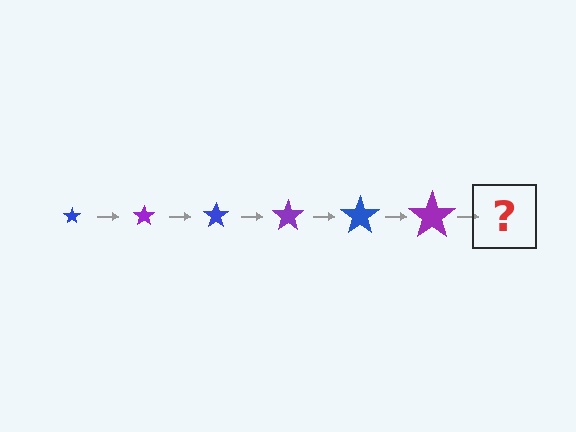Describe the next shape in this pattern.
It should be a blue star, larger than the previous one.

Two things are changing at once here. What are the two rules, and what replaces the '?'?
The two rules are that the star grows larger each step and the color cycles through blue and purple. The '?' should be a blue star, larger than the previous one.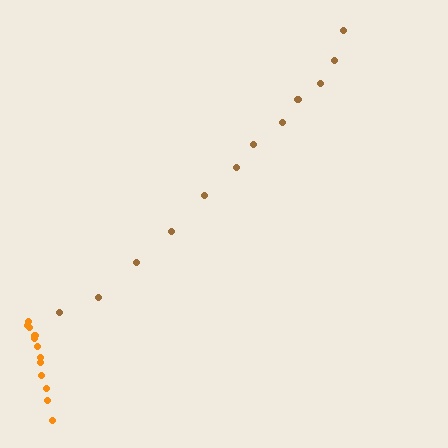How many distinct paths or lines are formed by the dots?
There are 2 distinct paths.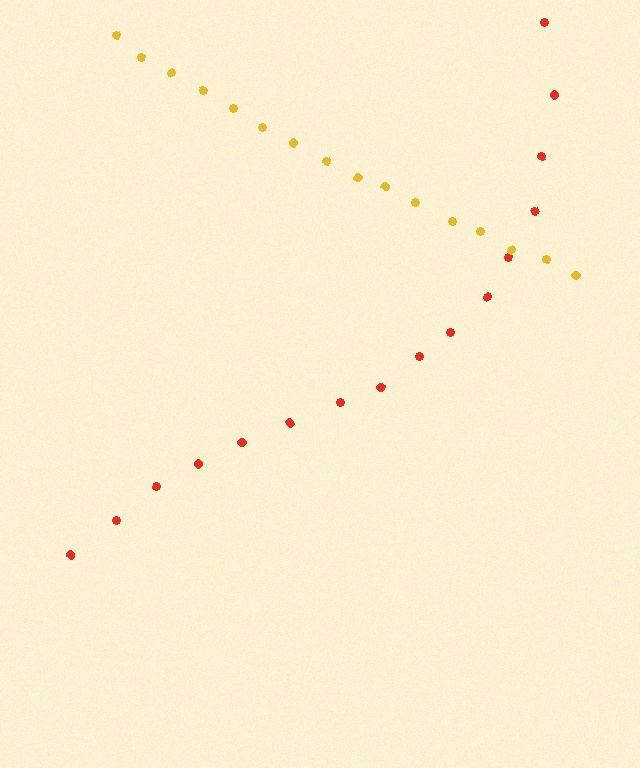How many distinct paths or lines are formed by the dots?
There are 2 distinct paths.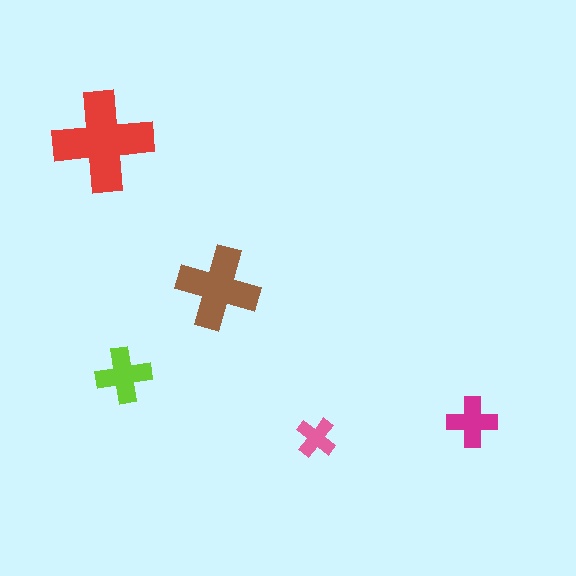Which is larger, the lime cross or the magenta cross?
The lime one.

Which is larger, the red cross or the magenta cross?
The red one.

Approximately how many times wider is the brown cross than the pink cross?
About 2 times wider.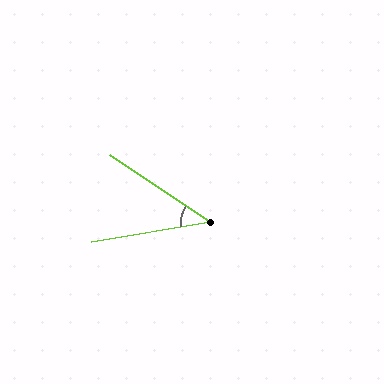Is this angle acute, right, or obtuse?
It is acute.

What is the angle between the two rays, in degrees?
Approximately 43 degrees.